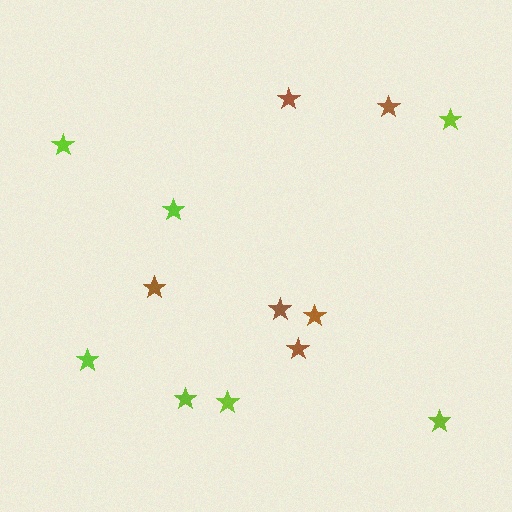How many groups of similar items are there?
There are 2 groups: one group of lime stars (7) and one group of brown stars (6).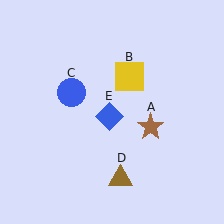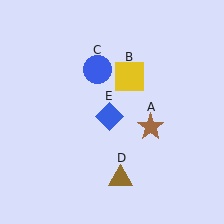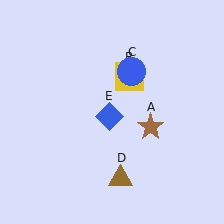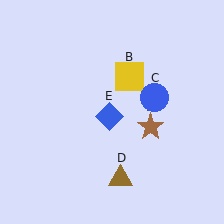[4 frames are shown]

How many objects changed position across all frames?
1 object changed position: blue circle (object C).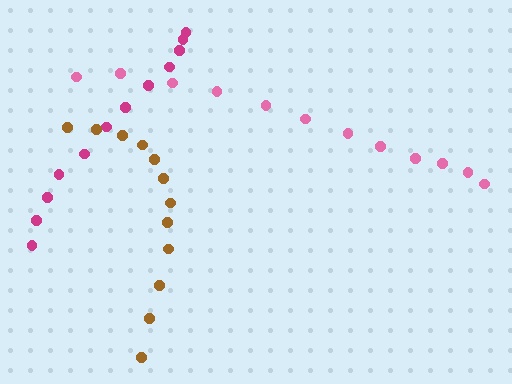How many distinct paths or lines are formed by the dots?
There are 3 distinct paths.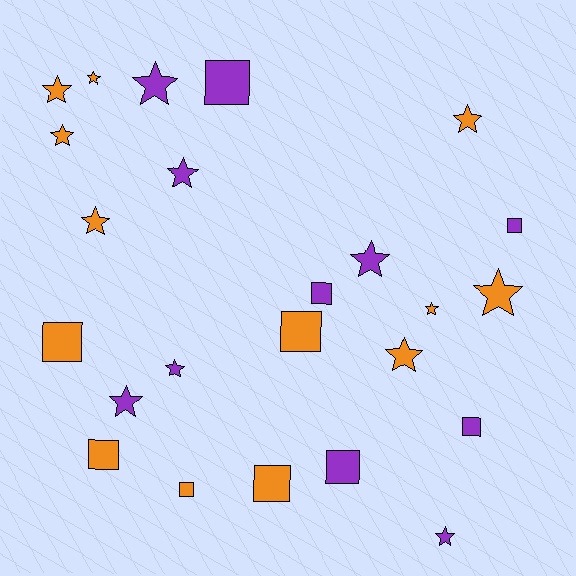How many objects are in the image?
There are 24 objects.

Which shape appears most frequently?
Star, with 14 objects.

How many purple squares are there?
There are 5 purple squares.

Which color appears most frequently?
Orange, with 13 objects.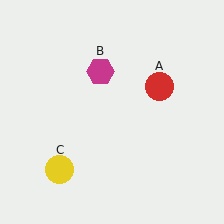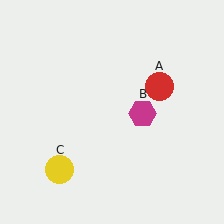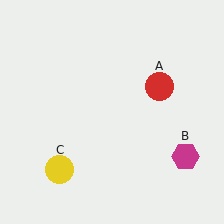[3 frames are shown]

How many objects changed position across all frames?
1 object changed position: magenta hexagon (object B).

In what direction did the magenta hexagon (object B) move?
The magenta hexagon (object B) moved down and to the right.